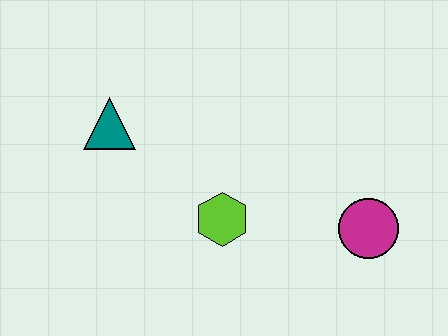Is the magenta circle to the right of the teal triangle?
Yes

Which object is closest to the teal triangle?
The lime hexagon is closest to the teal triangle.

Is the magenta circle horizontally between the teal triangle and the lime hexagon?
No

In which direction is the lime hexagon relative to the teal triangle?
The lime hexagon is to the right of the teal triangle.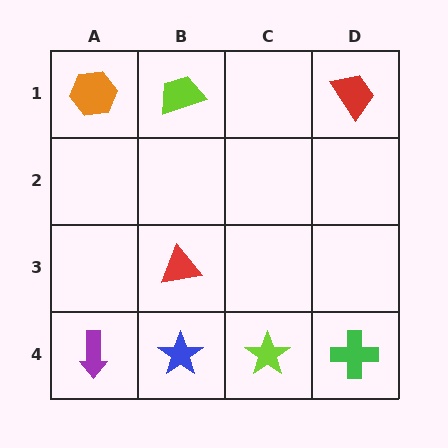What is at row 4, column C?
A lime star.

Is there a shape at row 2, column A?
No, that cell is empty.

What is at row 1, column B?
A lime trapezoid.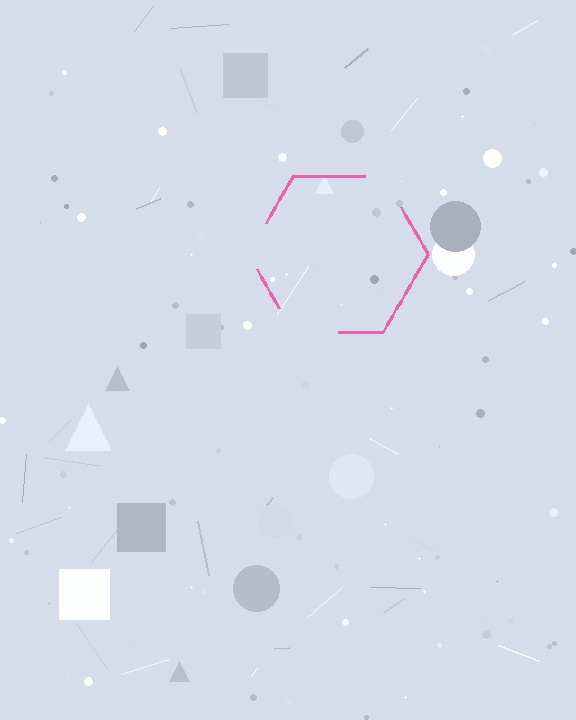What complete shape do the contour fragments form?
The contour fragments form a hexagon.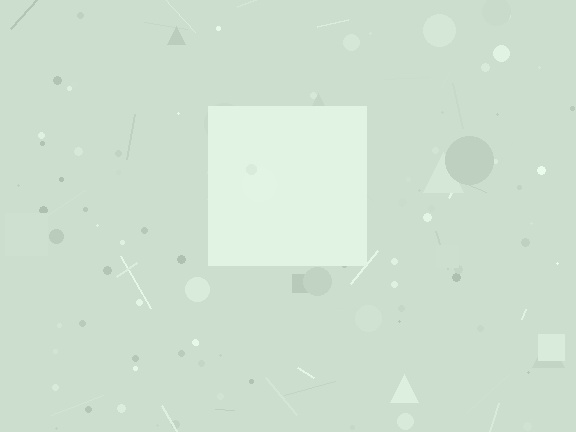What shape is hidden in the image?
A square is hidden in the image.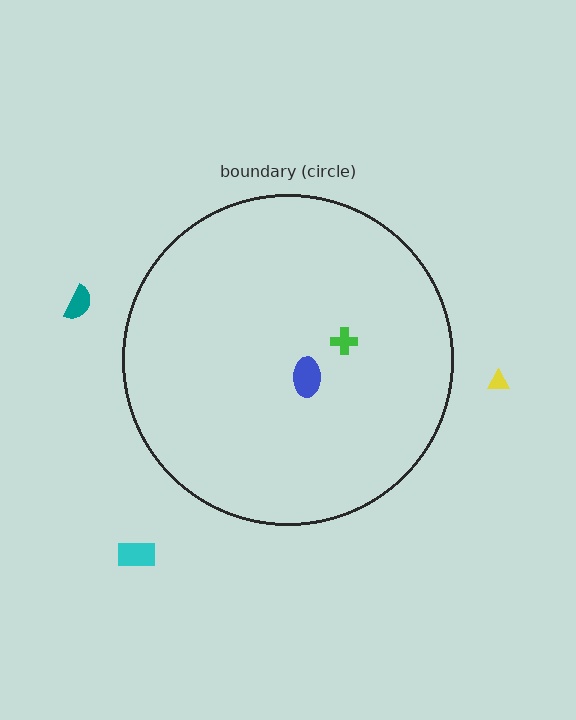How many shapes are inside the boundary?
2 inside, 3 outside.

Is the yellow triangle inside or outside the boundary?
Outside.